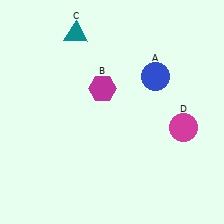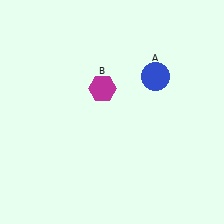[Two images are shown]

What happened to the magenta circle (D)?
The magenta circle (D) was removed in Image 2. It was in the bottom-right area of Image 1.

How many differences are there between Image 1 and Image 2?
There are 2 differences between the two images.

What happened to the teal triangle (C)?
The teal triangle (C) was removed in Image 2. It was in the top-left area of Image 1.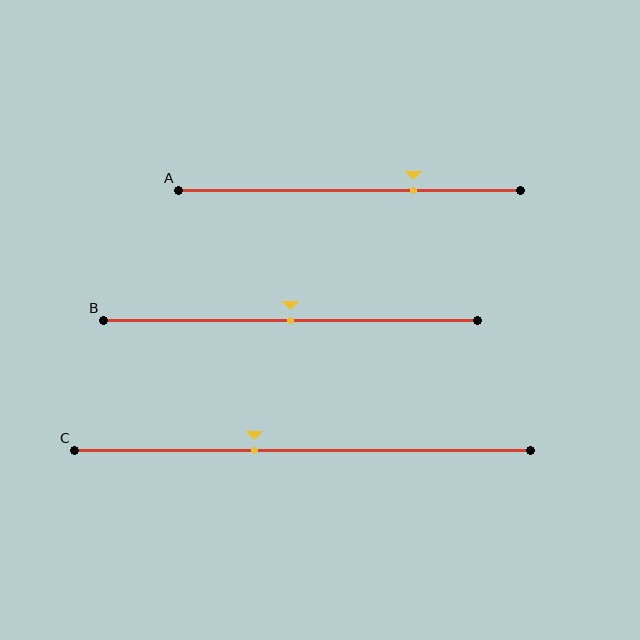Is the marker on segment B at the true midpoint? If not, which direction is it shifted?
Yes, the marker on segment B is at the true midpoint.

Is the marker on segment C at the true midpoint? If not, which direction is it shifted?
No, the marker on segment C is shifted to the left by about 11% of the segment length.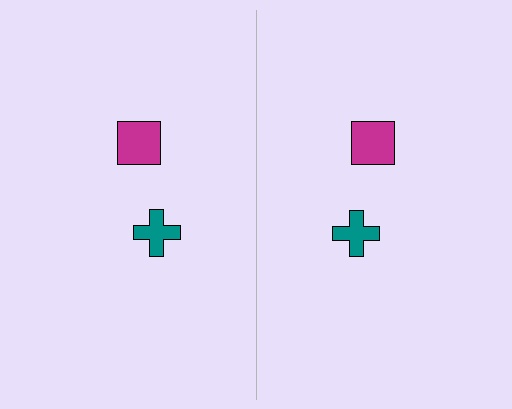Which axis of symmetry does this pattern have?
The pattern has a vertical axis of symmetry running through the center of the image.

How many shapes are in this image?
There are 4 shapes in this image.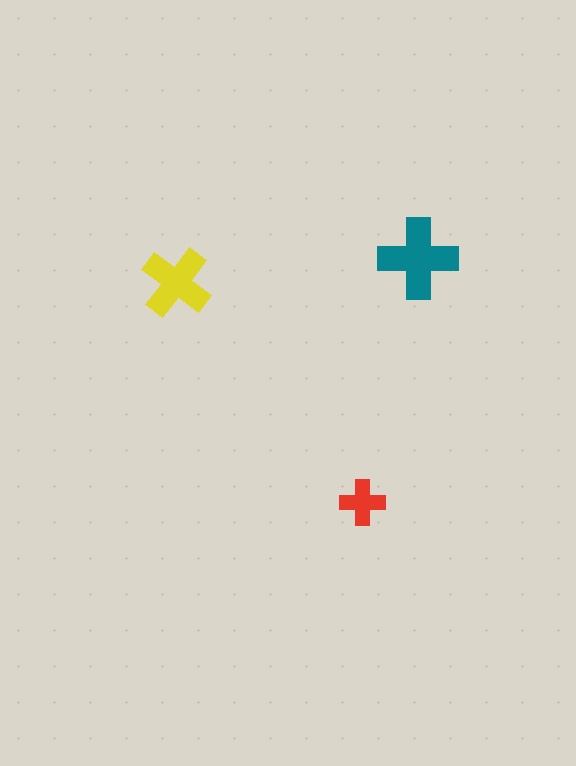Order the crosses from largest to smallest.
the teal one, the yellow one, the red one.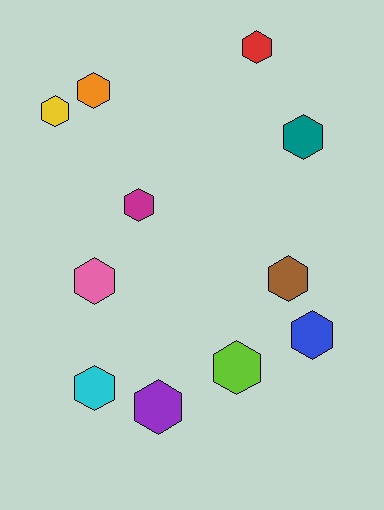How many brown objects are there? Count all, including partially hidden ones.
There is 1 brown object.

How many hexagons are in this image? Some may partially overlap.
There are 11 hexagons.